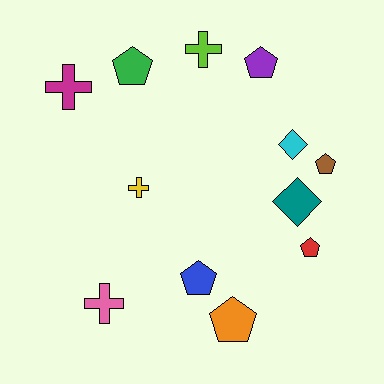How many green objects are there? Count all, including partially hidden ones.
There is 1 green object.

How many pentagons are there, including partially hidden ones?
There are 6 pentagons.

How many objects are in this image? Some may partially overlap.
There are 12 objects.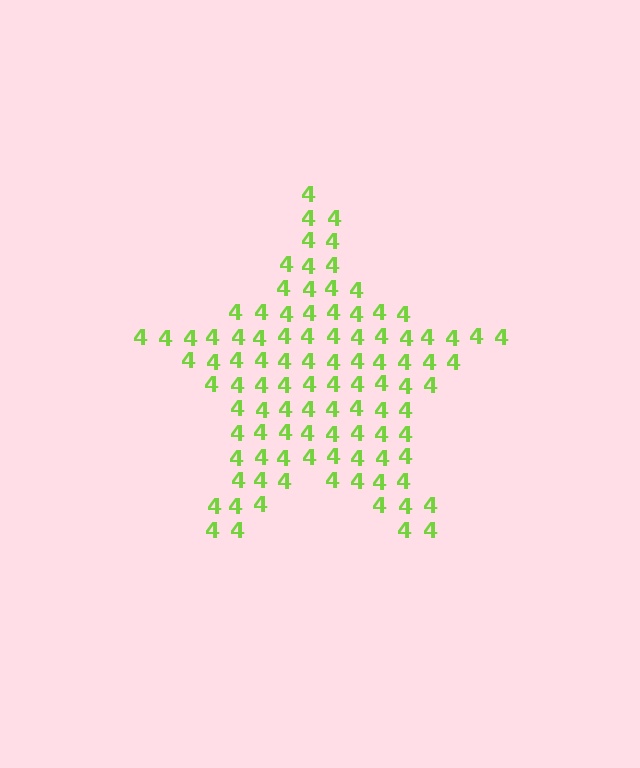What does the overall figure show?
The overall figure shows a star.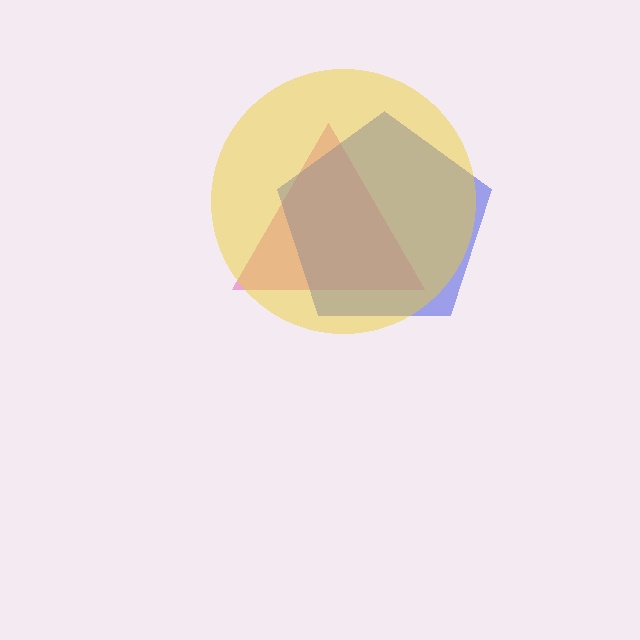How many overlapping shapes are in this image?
There are 3 overlapping shapes in the image.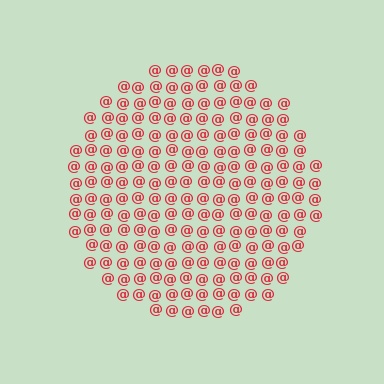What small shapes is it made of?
It is made of small at signs.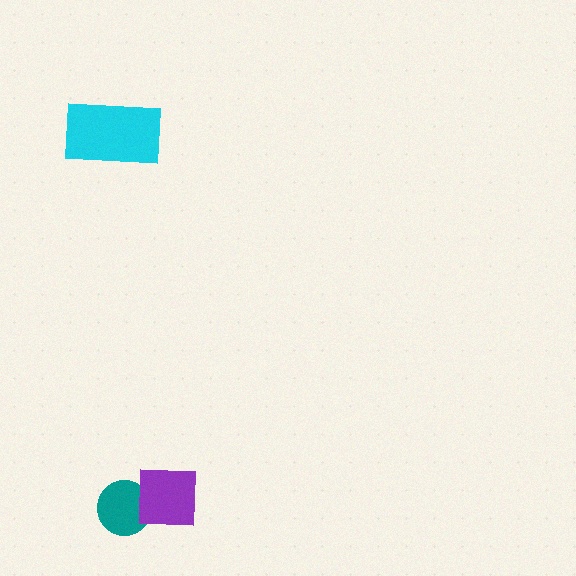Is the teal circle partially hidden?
Yes, it is partially covered by another shape.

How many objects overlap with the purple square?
1 object overlaps with the purple square.